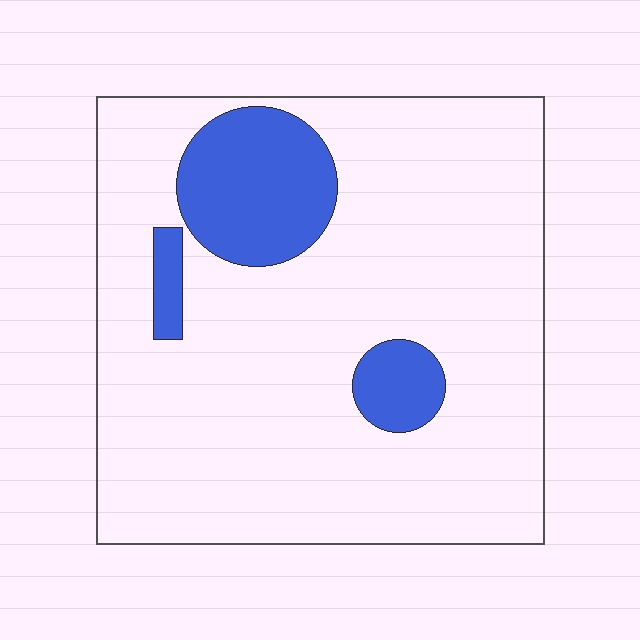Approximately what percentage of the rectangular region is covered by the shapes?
Approximately 15%.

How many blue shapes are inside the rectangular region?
3.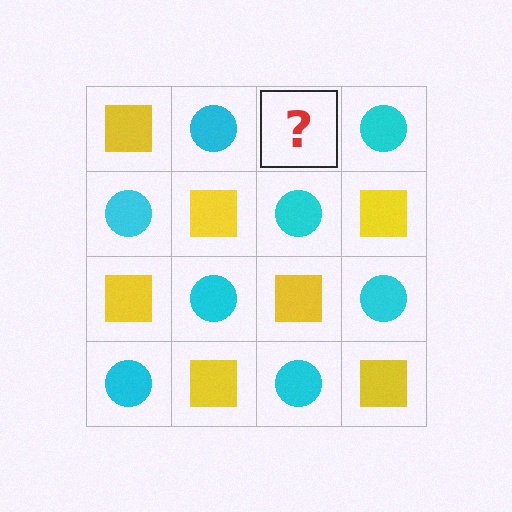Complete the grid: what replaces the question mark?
The question mark should be replaced with a yellow square.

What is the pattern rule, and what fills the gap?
The rule is that it alternates yellow square and cyan circle in a checkerboard pattern. The gap should be filled with a yellow square.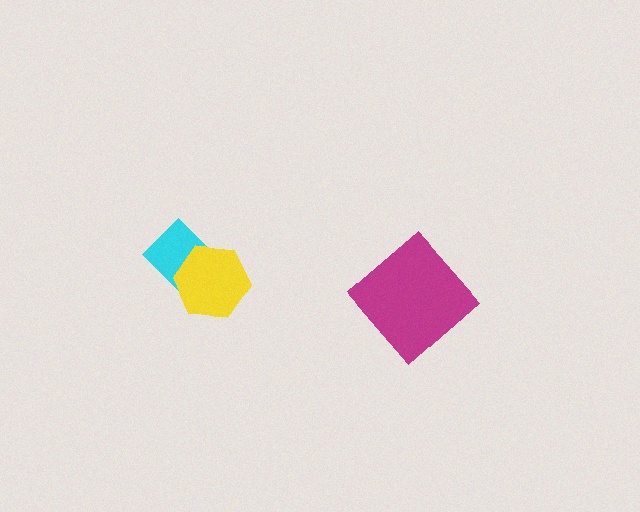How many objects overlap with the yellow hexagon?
1 object overlaps with the yellow hexagon.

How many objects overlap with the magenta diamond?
0 objects overlap with the magenta diamond.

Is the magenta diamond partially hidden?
No, no other shape covers it.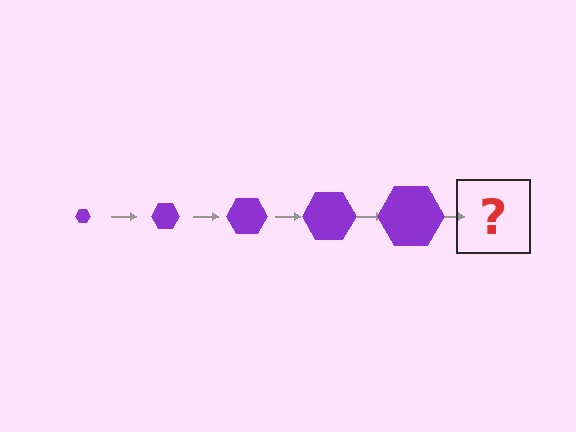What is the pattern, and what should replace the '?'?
The pattern is that the hexagon gets progressively larger each step. The '?' should be a purple hexagon, larger than the previous one.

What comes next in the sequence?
The next element should be a purple hexagon, larger than the previous one.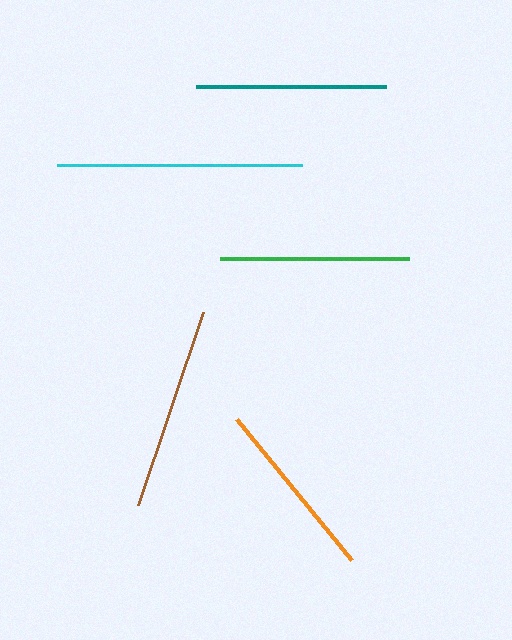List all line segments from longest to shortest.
From longest to shortest: cyan, brown, teal, green, orange.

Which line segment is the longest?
The cyan line is the longest at approximately 245 pixels.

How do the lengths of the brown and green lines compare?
The brown and green lines are approximately the same length.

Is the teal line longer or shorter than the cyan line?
The cyan line is longer than the teal line.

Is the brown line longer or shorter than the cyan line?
The cyan line is longer than the brown line.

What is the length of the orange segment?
The orange segment is approximately 181 pixels long.